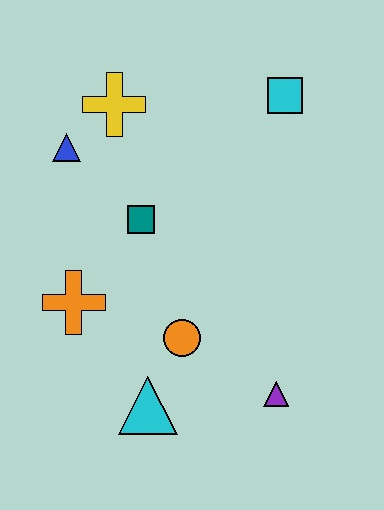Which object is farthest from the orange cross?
The cyan square is farthest from the orange cross.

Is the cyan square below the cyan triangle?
No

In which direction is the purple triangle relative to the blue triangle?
The purple triangle is below the blue triangle.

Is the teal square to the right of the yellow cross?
Yes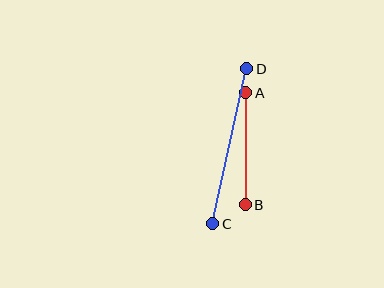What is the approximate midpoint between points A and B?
The midpoint is at approximately (245, 149) pixels.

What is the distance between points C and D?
The distance is approximately 159 pixels.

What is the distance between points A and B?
The distance is approximately 112 pixels.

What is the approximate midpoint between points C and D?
The midpoint is at approximately (230, 146) pixels.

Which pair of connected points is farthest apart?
Points C and D are farthest apart.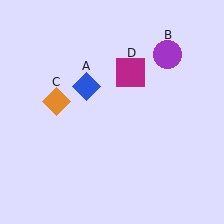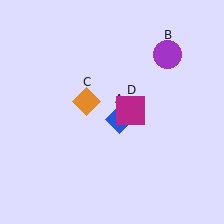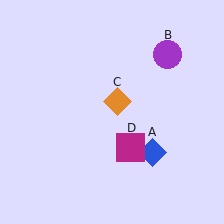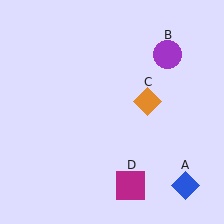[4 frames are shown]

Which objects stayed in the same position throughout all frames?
Purple circle (object B) remained stationary.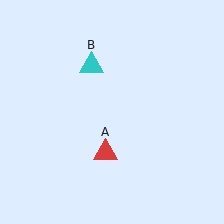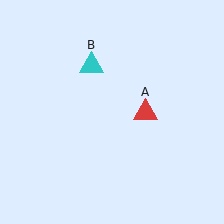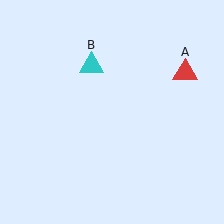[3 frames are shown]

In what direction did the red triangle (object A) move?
The red triangle (object A) moved up and to the right.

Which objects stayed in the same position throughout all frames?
Cyan triangle (object B) remained stationary.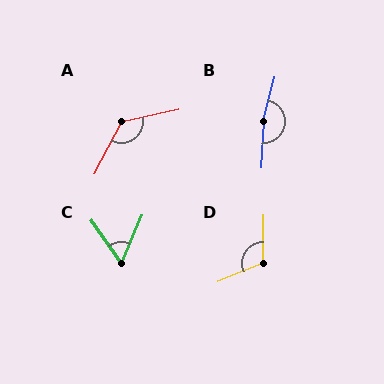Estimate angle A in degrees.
Approximately 130 degrees.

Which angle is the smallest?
C, at approximately 58 degrees.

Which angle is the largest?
B, at approximately 168 degrees.